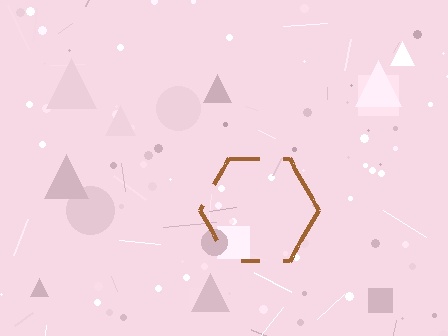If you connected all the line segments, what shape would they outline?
They would outline a hexagon.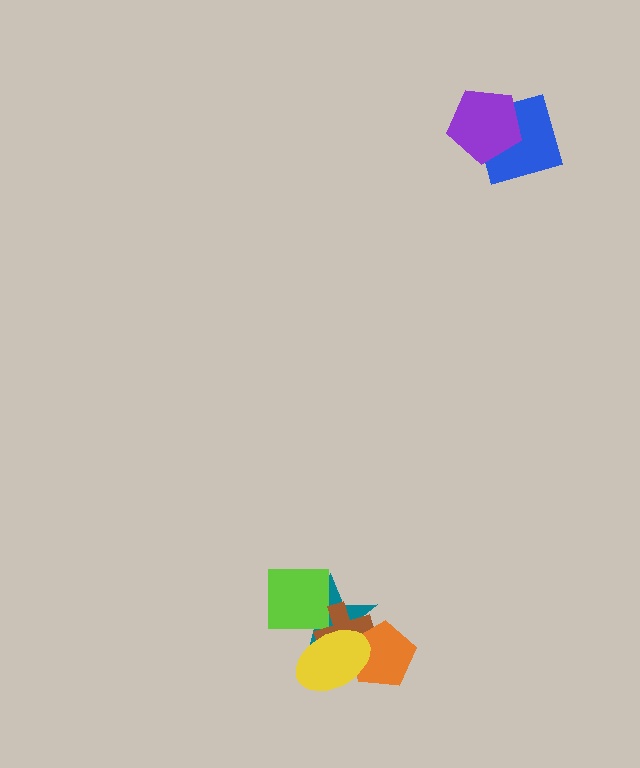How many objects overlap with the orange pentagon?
3 objects overlap with the orange pentagon.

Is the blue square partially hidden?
Yes, it is partially covered by another shape.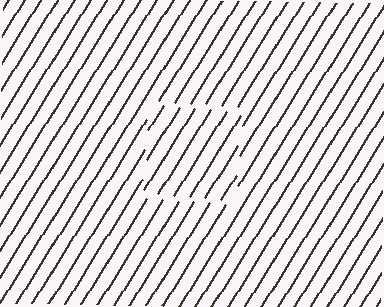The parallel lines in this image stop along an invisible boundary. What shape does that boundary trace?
An illusory square. The interior of the shape contains the same grating, shifted by half a period — the contour is defined by the phase discontinuity where line-ends from the inner and outer gratings abut.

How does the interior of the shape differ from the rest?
The interior of the shape contains the same grating, shifted by half a period — the contour is defined by the phase discontinuity where line-ends from the inner and outer gratings abut.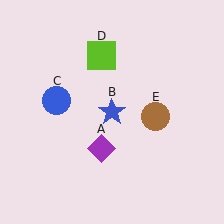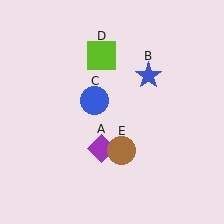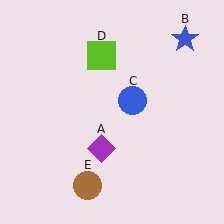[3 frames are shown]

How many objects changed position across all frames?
3 objects changed position: blue star (object B), blue circle (object C), brown circle (object E).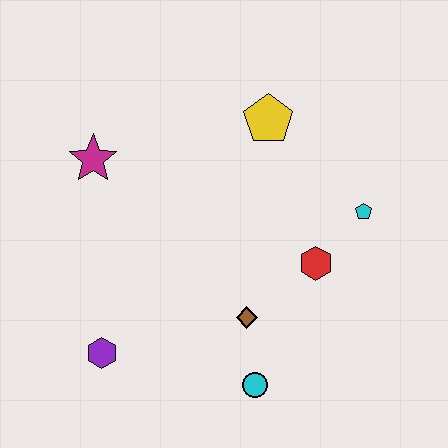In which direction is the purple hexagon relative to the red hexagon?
The purple hexagon is to the left of the red hexagon.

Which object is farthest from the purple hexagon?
The cyan pentagon is farthest from the purple hexagon.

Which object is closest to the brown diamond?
The cyan circle is closest to the brown diamond.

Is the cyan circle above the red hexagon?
No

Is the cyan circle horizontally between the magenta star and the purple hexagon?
No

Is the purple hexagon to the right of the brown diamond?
No